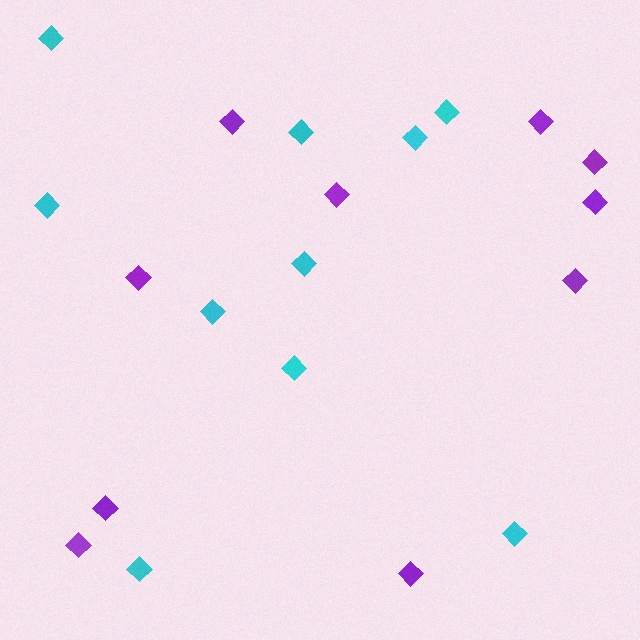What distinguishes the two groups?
There are 2 groups: one group of purple diamonds (10) and one group of cyan diamonds (10).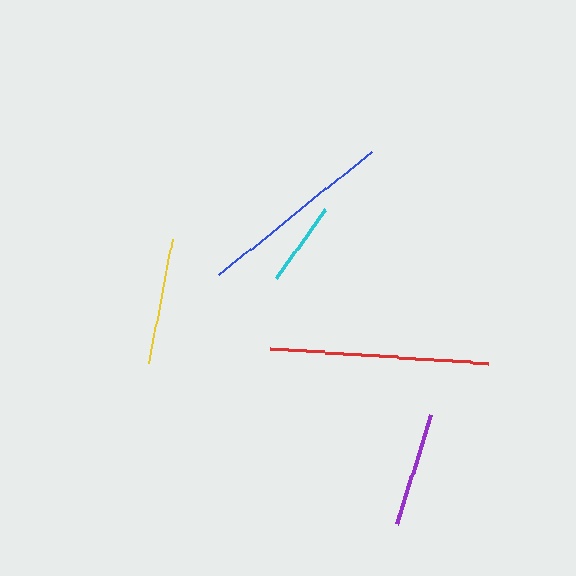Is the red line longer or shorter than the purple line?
The red line is longer than the purple line.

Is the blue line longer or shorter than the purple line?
The blue line is longer than the purple line.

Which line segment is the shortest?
The cyan line is the shortest at approximately 83 pixels.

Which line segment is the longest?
The red line is the longest at approximately 218 pixels.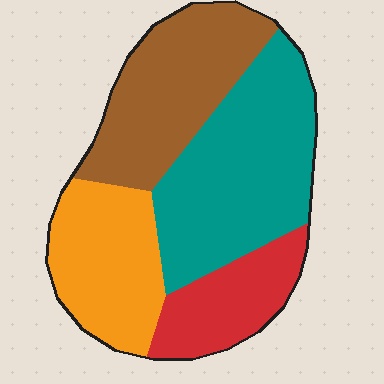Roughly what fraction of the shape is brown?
Brown takes up about one quarter (1/4) of the shape.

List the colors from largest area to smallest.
From largest to smallest: teal, brown, orange, red.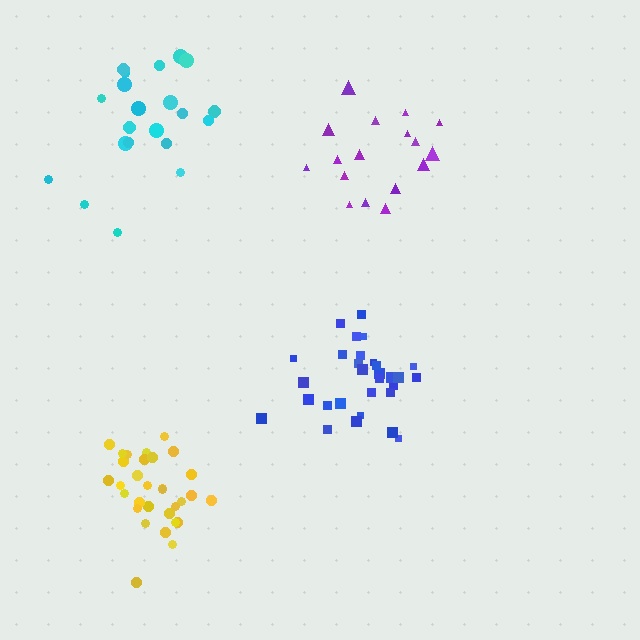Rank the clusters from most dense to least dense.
yellow, blue, cyan, purple.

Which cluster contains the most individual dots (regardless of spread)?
Yellow (31).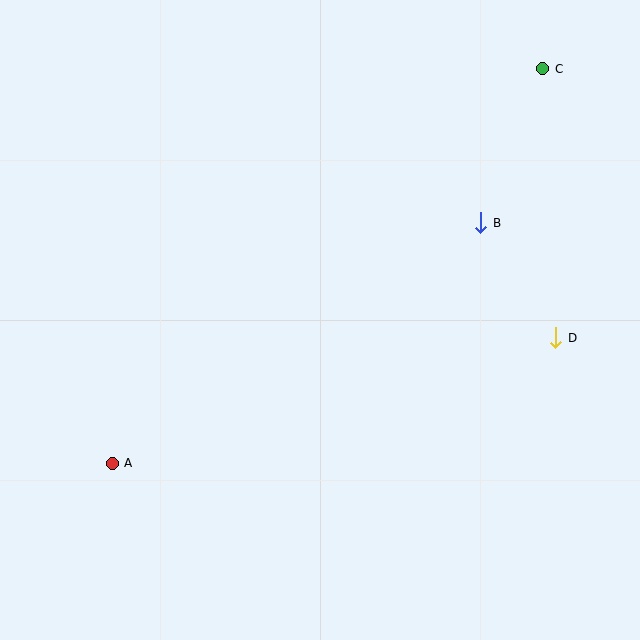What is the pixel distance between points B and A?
The distance between B and A is 440 pixels.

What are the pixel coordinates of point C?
Point C is at (543, 69).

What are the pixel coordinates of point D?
Point D is at (556, 338).